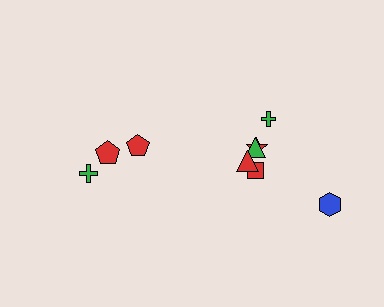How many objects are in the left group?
There are 3 objects.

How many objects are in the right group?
There are 6 objects.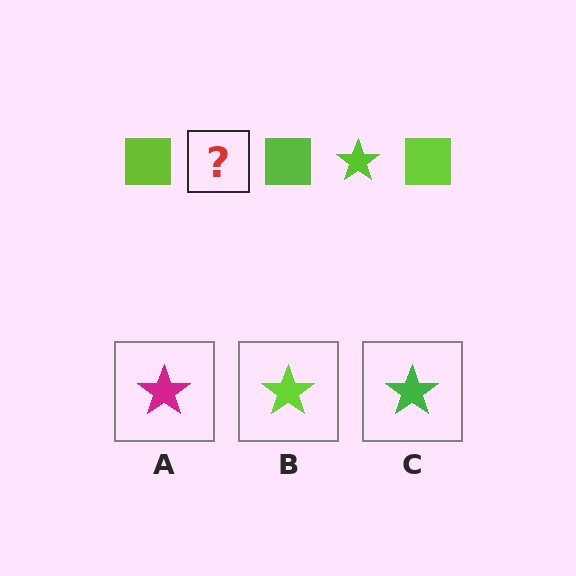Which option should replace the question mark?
Option B.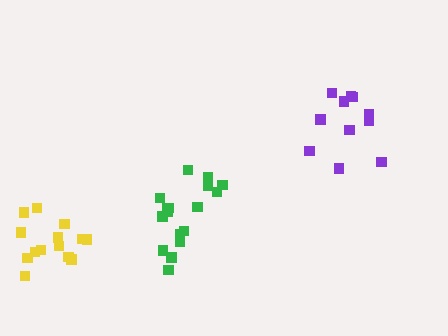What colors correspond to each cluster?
The clusters are colored: green, yellow, purple.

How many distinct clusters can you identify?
There are 3 distinct clusters.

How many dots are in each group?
Group 1: 17 dots, Group 2: 14 dots, Group 3: 11 dots (42 total).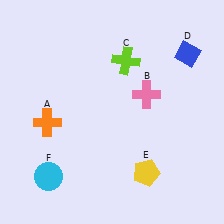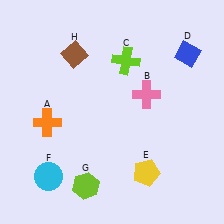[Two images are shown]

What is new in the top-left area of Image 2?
A brown diamond (H) was added in the top-left area of Image 2.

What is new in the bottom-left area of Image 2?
A lime hexagon (G) was added in the bottom-left area of Image 2.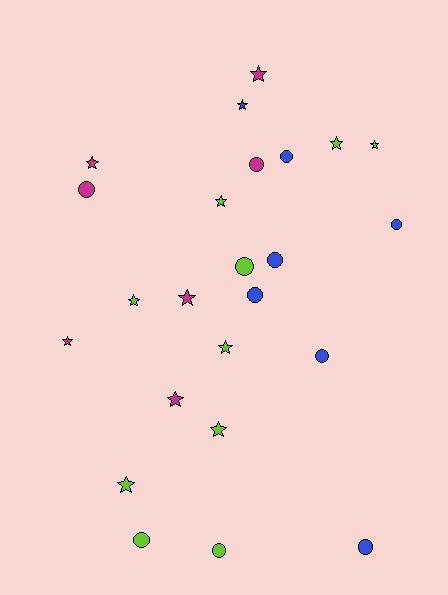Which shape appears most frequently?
Star, with 13 objects.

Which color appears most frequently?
Lime, with 10 objects.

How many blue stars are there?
There is 1 blue star.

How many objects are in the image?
There are 24 objects.